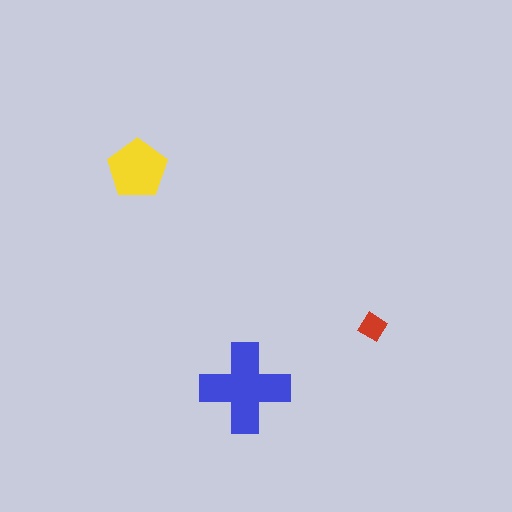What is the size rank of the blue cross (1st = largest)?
1st.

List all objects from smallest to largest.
The red diamond, the yellow pentagon, the blue cross.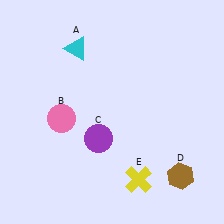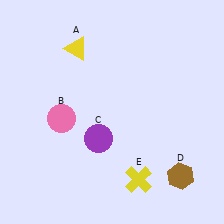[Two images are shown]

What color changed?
The triangle (A) changed from cyan in Image 1 to yellow in Image 2.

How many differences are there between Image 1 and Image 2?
There is 1 difference between the two images.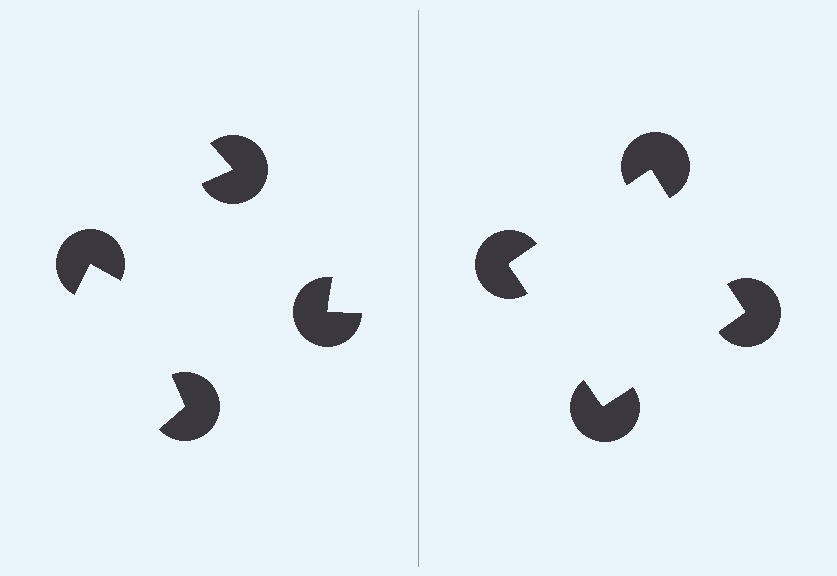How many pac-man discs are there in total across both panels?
8 — 4 on each side.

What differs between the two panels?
The pac-man discs are positioned identically on both sides; only the wedge orientations differ. On the right they align to a square; on the left they are misaligned.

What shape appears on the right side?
An illusory square.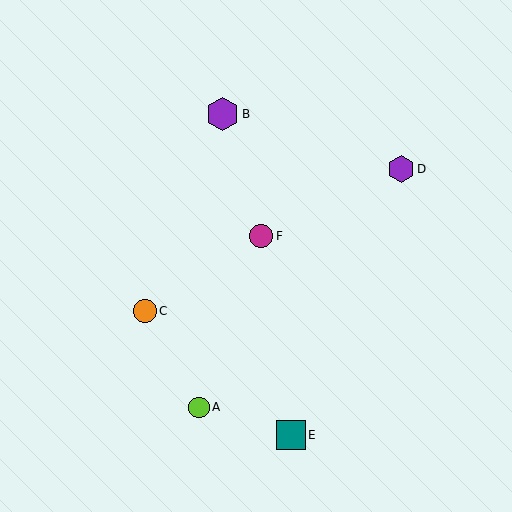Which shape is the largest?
The purple hexagon (labeled B) is the largest.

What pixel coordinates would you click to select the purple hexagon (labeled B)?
Click at (222, 114) to select the purple hexagon B.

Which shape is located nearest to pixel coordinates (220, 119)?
The purple hexagon (labeled B) at (222, 114) is nearest to that location.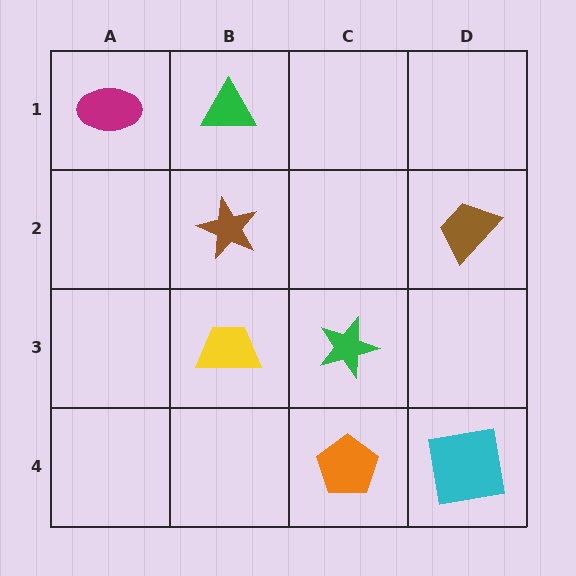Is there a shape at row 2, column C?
No, that cell is empty.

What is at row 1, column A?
A magenta ellipse.